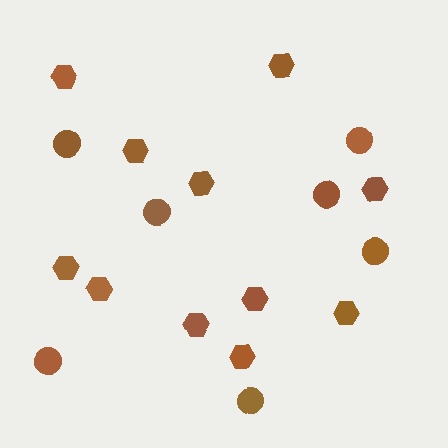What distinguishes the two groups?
There are 2 groups: one group of hexagons (11) and one group of circles (7).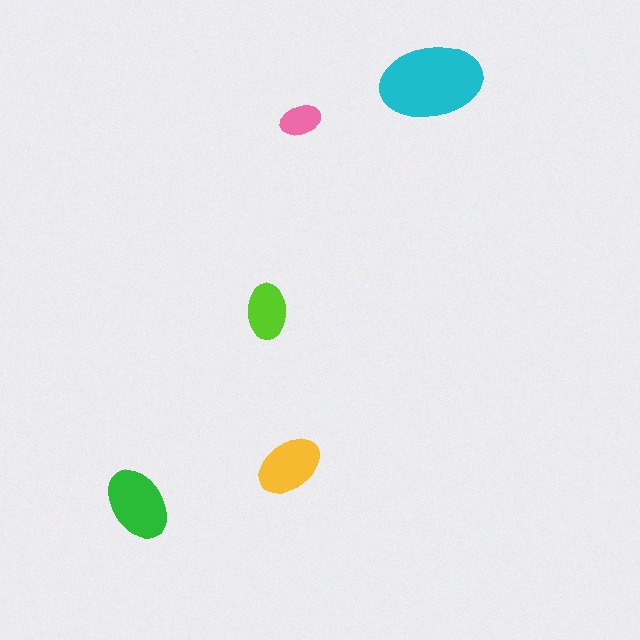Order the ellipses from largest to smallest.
the cyan one, the green one, the yellow one, the lime one, the pink one.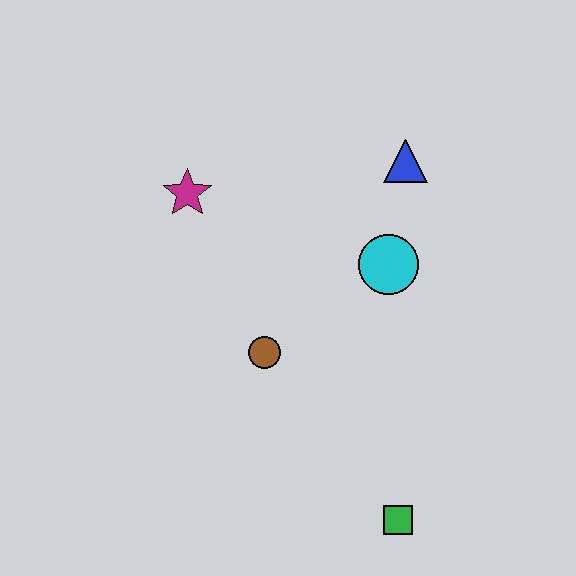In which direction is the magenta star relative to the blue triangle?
The magenta star is to the left of the blue triangle.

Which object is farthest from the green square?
The magenta star is farthest from the green square.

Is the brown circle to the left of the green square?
Yes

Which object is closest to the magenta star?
The brown circle is closest to the magenta star.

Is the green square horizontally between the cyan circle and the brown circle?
No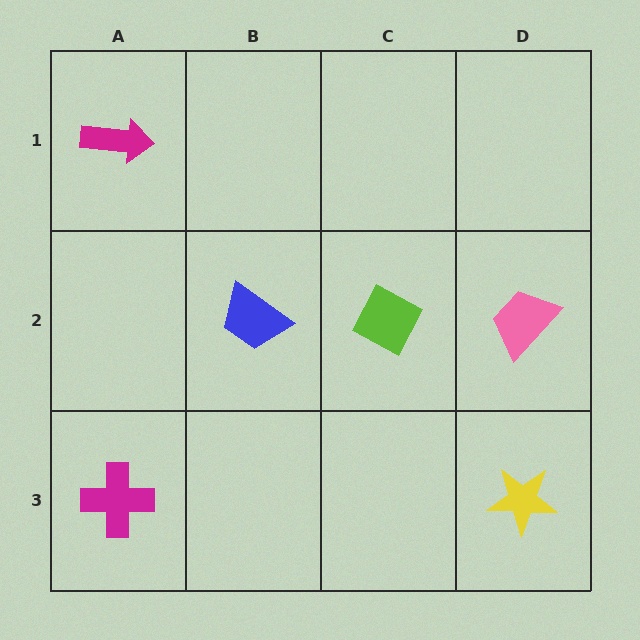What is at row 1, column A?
A magenta arrow.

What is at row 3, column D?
A yellow star.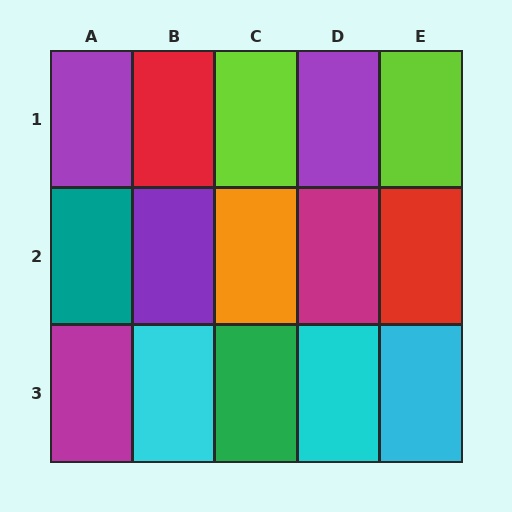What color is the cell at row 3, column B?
Cyan.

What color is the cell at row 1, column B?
Red.